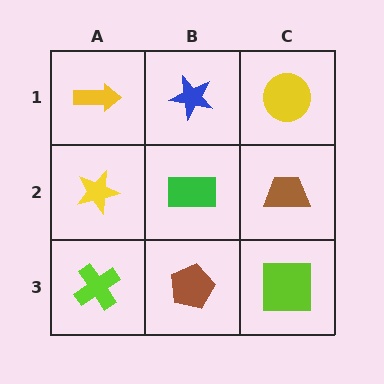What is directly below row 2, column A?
A lime cross.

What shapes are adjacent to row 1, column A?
A yellow star (row 2, column A), a blue star (row 1, column B).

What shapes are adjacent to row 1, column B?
A green rectangle (row 2, column B), a yellow arrow (row 1, column A), a yellow circle (row 1, column C).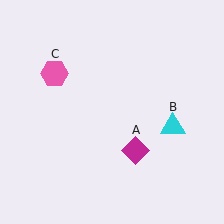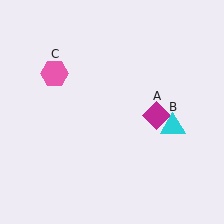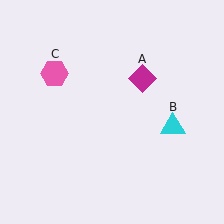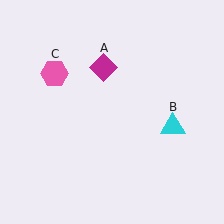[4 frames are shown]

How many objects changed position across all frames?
1 object changed position: magenta diamond (object A).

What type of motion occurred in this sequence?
The magenta diamond (object A) rotated counterclockwise around the center of the scene.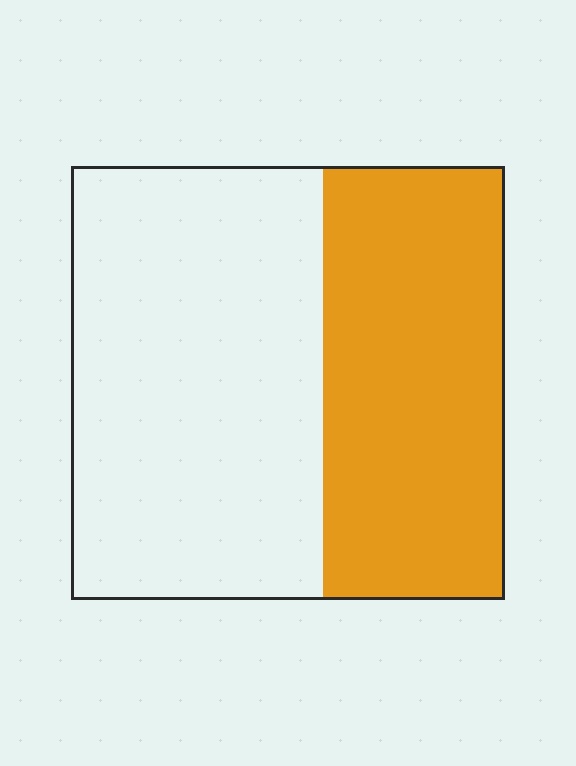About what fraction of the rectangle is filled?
About two fifths (2/5).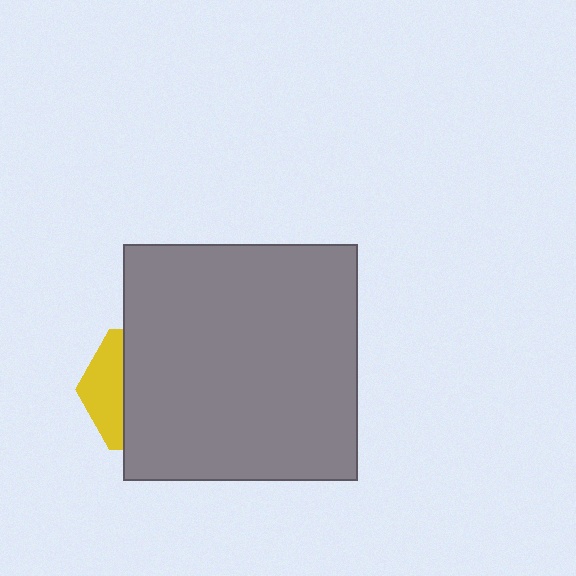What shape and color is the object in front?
The object in front is a gray rectangle.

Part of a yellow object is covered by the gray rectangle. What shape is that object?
It is a hexagon.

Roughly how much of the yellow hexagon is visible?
A small part of it is visible (roughly 30%).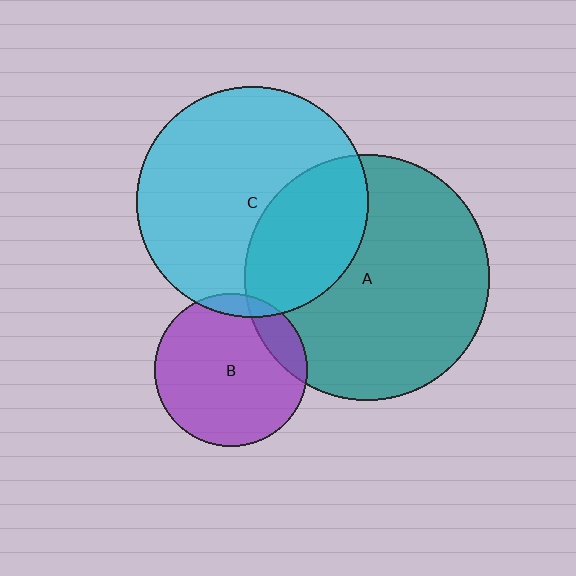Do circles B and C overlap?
Yes.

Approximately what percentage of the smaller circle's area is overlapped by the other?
Approximately 5%.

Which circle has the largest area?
Circle A (teal).